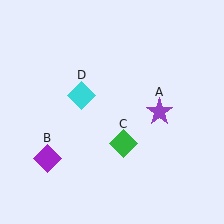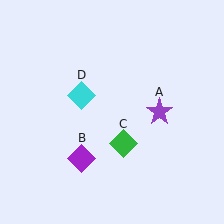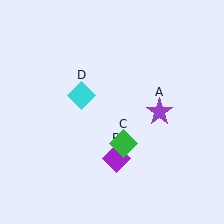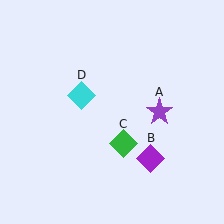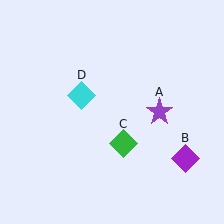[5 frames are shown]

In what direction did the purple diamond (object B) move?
The purple diamond (object B) moved right.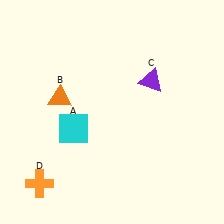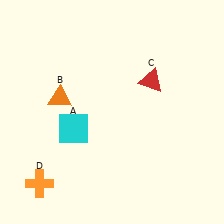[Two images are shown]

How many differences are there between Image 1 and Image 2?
There is 1 difference between the two images.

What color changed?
The triangle (C) changed from purple in Image 1 to red in Image 2.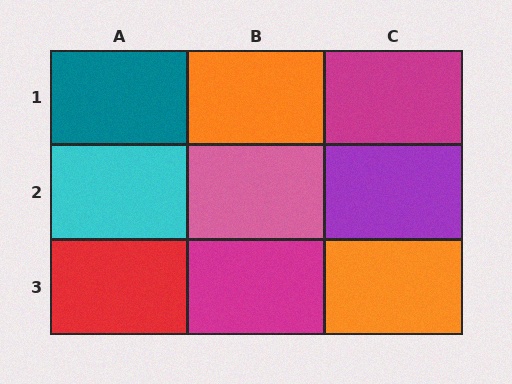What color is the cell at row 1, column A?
Teal.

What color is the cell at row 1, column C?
Magenta.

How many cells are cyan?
1 cell is cyan.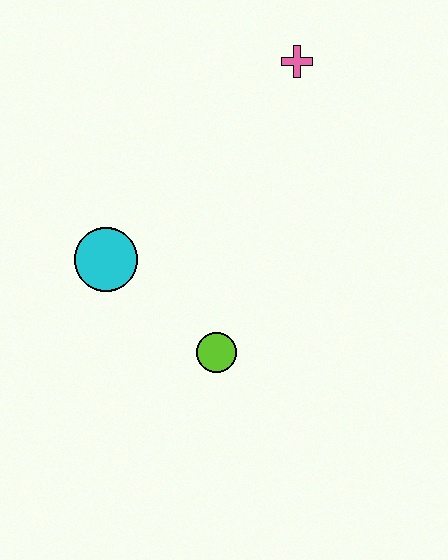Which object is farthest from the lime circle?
The pink cross is farthest from the lime circle.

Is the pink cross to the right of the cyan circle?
Yes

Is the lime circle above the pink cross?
No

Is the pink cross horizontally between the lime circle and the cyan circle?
No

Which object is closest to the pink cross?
The cyan circle is closest to the pink cross.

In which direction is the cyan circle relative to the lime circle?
The cyan circle is to the left of the lime circle.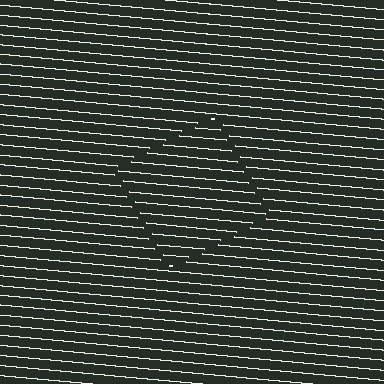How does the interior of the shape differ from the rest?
The interior of the shape contains the same grating, shifted by half a period — the contour is defined by the phase discontinuity where line-ends from the inner and outer gratings abut.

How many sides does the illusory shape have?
4 sides — the line-ends trace a square.